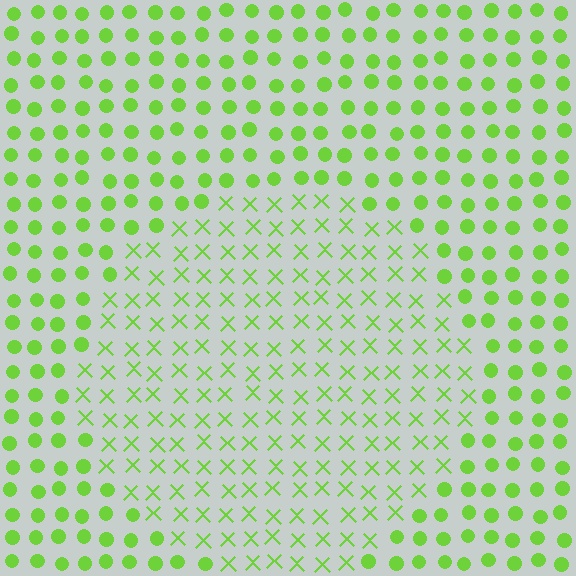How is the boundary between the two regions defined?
The boundary is defined by a change in element shape: X marks inside vs. circles outside. All elements share the same color and spacing.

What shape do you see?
I see a circle.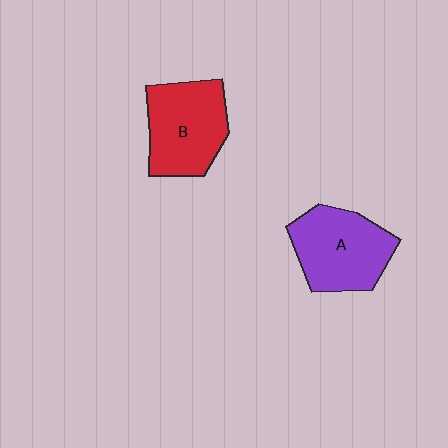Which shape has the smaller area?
Shape B (red).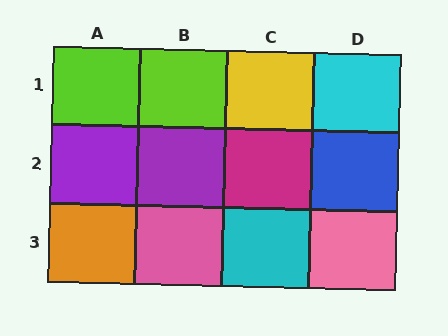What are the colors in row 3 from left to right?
Orange, pink, cyan, pink.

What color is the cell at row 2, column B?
Purple.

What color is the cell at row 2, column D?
Blue.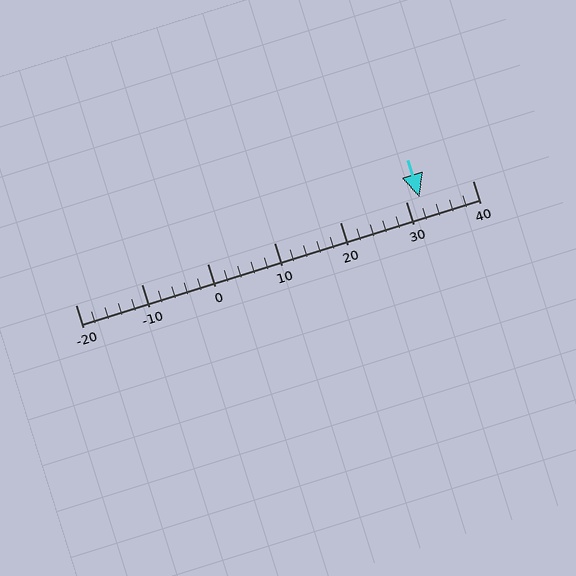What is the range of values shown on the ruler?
The ruler shows values from -20 to 40.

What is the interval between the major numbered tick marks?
The major tick marks are spaced 10 units apart.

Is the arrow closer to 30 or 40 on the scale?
The arrow is closer to 30.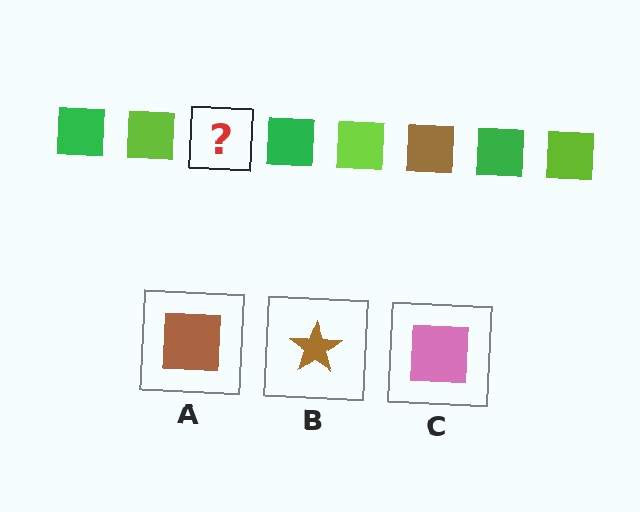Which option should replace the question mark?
Option A.